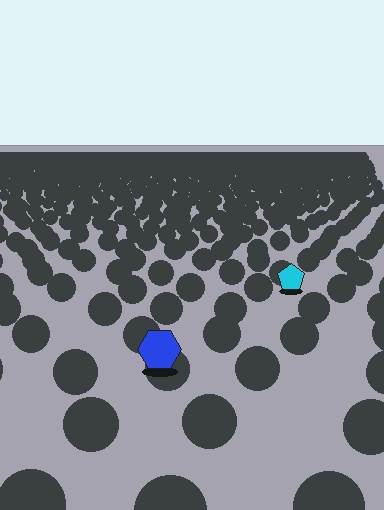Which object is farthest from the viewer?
The cyan pentagon is farthest from the viewer. It appears smaller and the ground texture around it is denser.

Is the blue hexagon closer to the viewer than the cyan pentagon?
Yes. The blue hexagon is closer — you can tell from the texture gradient: the ground texture is coarser near it.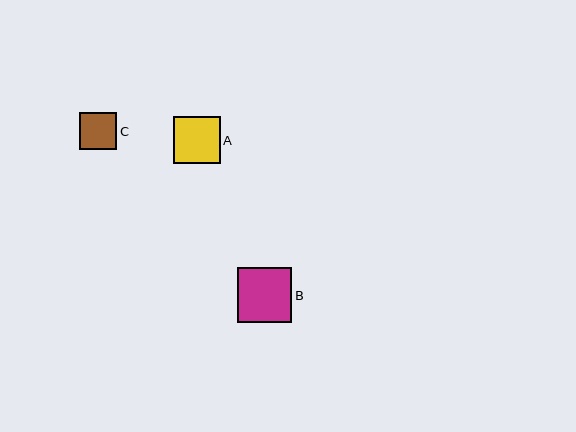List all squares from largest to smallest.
From largest to smallest: B, A, C.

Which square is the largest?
Square B is the largest with a size of approximately 55 pixels.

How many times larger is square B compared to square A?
Square B is approximately 1.2 times the size of square A.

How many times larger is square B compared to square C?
Square B is approximately 1.5 times the size of square C.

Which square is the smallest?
Square C is the smallest with a size of approximately 38 pixels.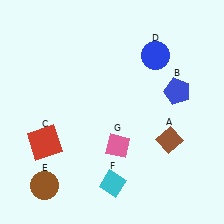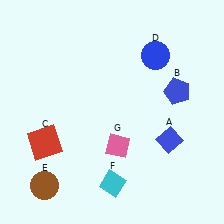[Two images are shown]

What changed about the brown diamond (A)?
In Image 1, A is brown. In Image 2, it changed to blue.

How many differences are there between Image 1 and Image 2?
There is 1 difference between the two images.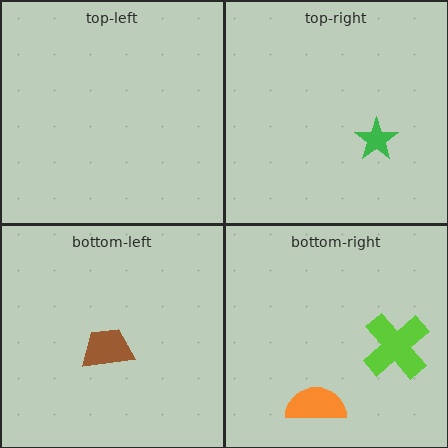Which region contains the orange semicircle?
The bottom-right region.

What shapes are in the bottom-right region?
The lime cross, the orange semicircle.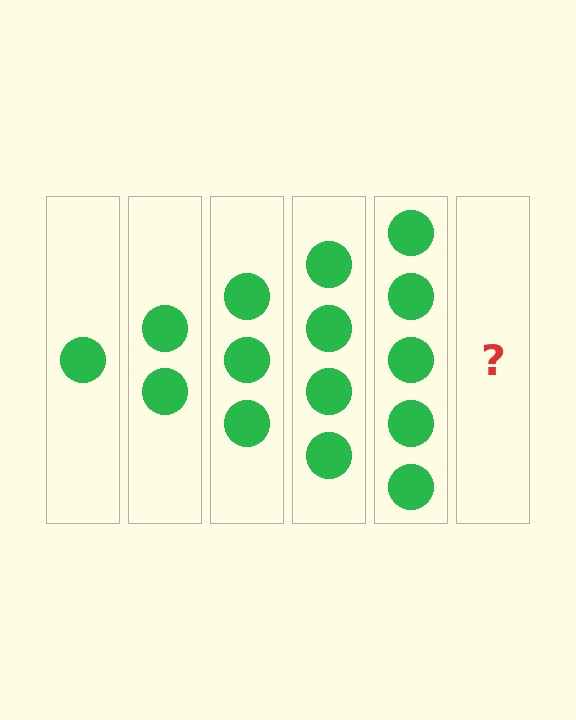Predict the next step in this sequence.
The next step is 6 circles.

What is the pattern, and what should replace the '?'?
The pattern is that each step adds one more circle. The '?' should be 6 circles.